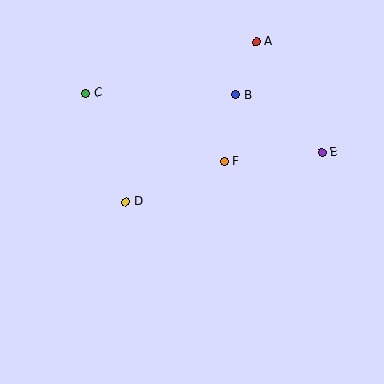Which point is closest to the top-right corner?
Point A is closest to the top-right corner.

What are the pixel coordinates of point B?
Point B is at (236, 95).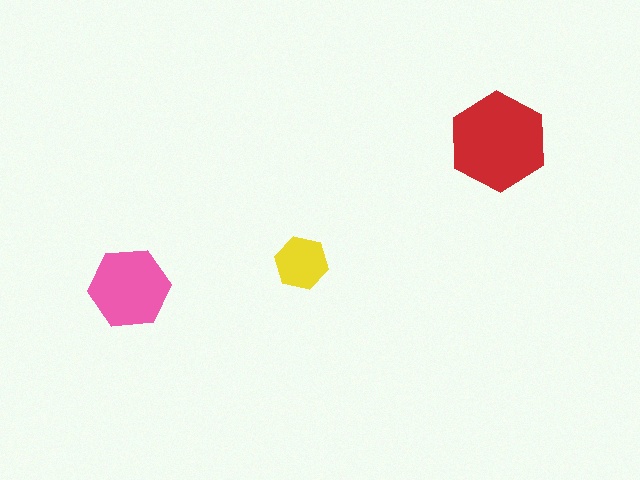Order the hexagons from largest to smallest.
the red one, the pink one, the yellow one.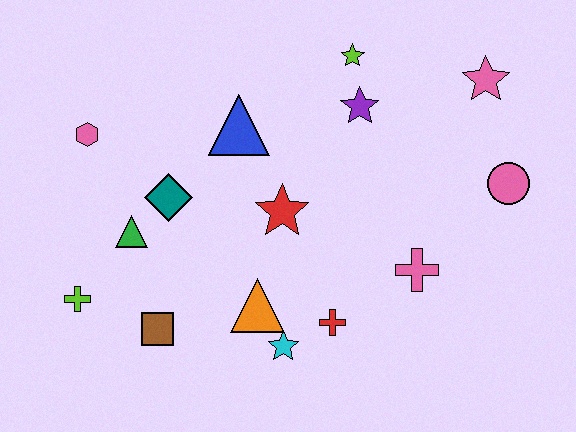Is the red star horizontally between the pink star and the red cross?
No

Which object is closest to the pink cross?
The red cross is closest to the pink cross.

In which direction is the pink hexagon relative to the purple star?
The pink hexagon is to the left of the purple star.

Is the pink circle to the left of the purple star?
No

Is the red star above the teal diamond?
No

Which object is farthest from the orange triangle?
The pink star is farthest from the orange triangle.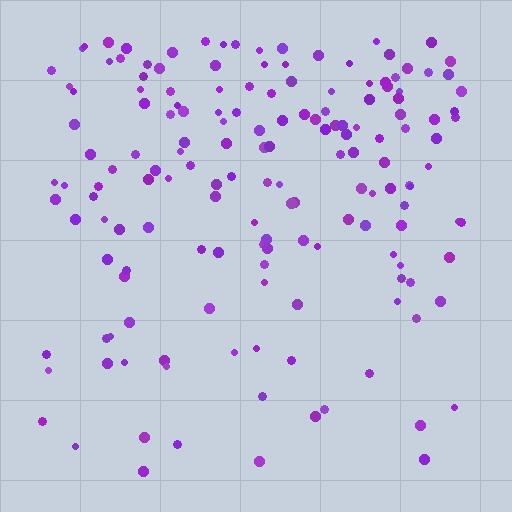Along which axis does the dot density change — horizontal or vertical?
Vertical.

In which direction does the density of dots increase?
From bottom to top, with the top side densest.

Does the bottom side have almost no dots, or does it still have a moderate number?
Still a moderate number, just noticeably fewer than the top.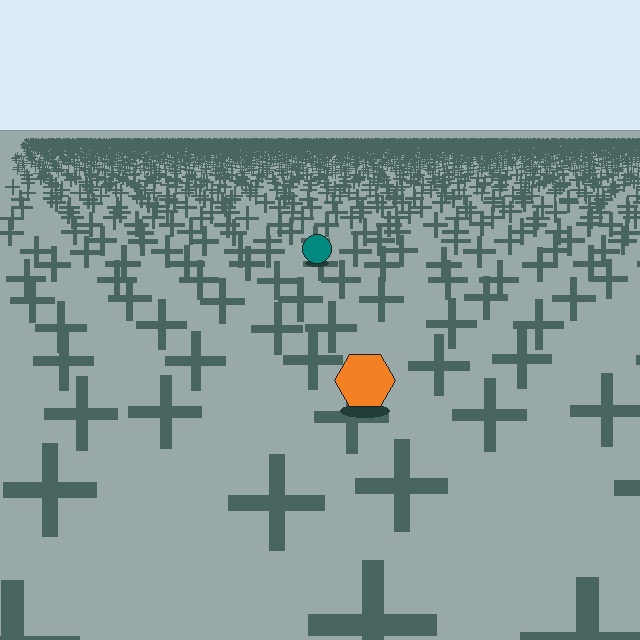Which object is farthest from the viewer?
The teal circle is farthest from the viewer. It appears smaller and the ground texture around it is denser.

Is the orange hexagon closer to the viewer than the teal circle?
Yes. The orange hexagon is closer — you can tell from the texture gradient: the ground texture is coarser near it.